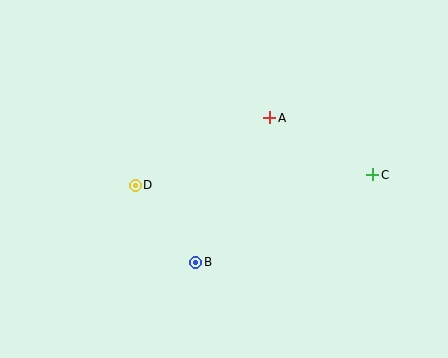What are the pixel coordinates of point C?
Point C is at (373, 175).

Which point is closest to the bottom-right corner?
Point C is closest to the bottom-right corner.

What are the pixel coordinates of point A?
Point A is at (270, 118).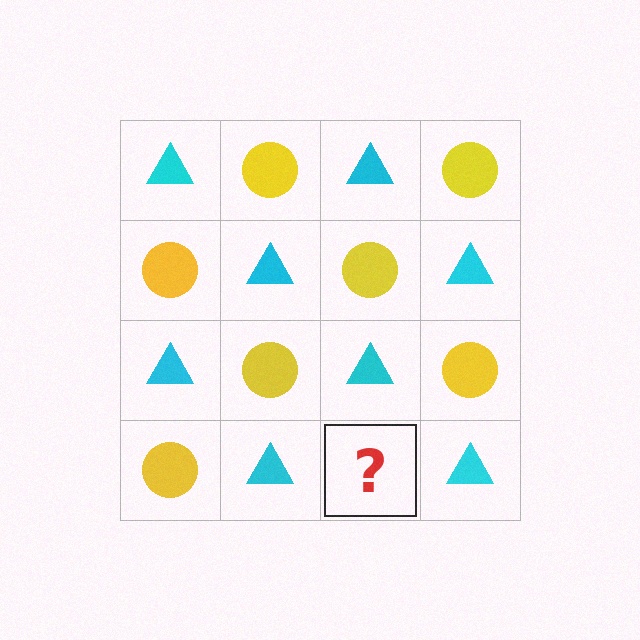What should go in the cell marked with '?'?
The missing cell should contain a yellow circle.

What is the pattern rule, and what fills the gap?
The rule is that it alternates cyan triangle and yellow circle in a checkerboard pattern. The gap should be filled with a yellow circle.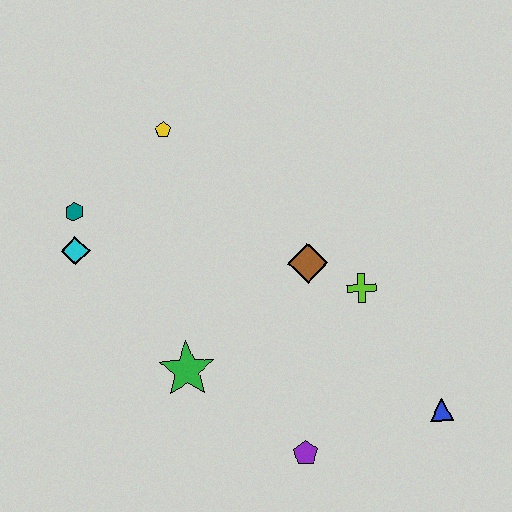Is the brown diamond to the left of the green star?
No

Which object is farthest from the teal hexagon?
The blue triangle is farthest from the teal hexagon.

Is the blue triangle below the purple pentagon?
No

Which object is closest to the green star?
The purple pentagon is closest to the green star.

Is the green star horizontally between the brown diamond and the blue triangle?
No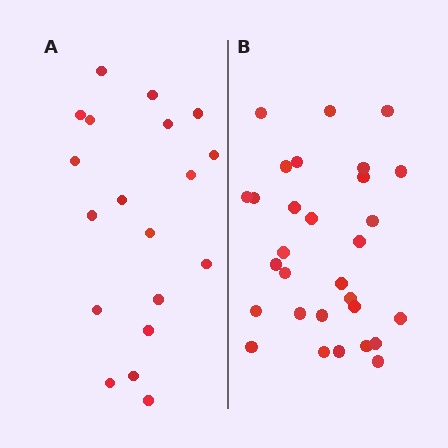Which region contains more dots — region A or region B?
Region B (the right region) has more dots.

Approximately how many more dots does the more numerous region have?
Region B has roughly 12 or so more dots than region A.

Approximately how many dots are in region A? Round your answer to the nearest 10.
About 20 dots. (The exact count is 19, which rounds to 20.)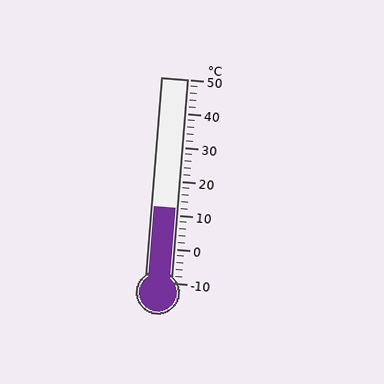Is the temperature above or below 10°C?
The temperature is above 10°C.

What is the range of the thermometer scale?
The thermometer scale ranges from -10°C to 50°C.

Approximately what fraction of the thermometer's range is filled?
The thermometer is filled to approximately 35% of its range.